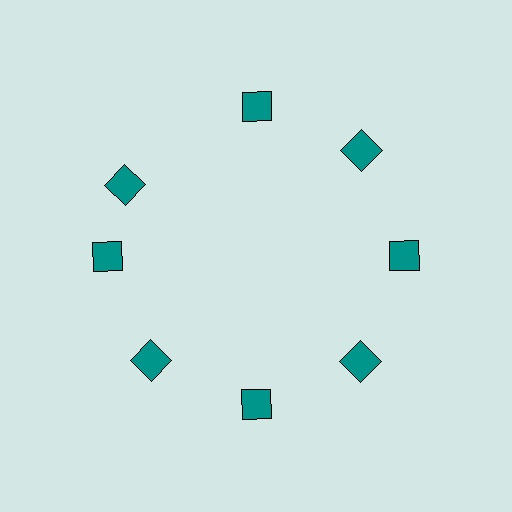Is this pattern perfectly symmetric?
No. The 8 teal diamonds are arranged in a ring, but one element near the 10 o'clock position is rotated out of alignment along the ring, breaking the 8-fold rotational symmetry.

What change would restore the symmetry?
The symmetry would be restored by rotating it back into even spacing with its neighbors so that all 8 diamonds sit at equal angles and equal distance from the center.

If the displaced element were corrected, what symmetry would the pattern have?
It would have 8-fold rotational symmetry — the pattern would map onto itself every 45 degrees.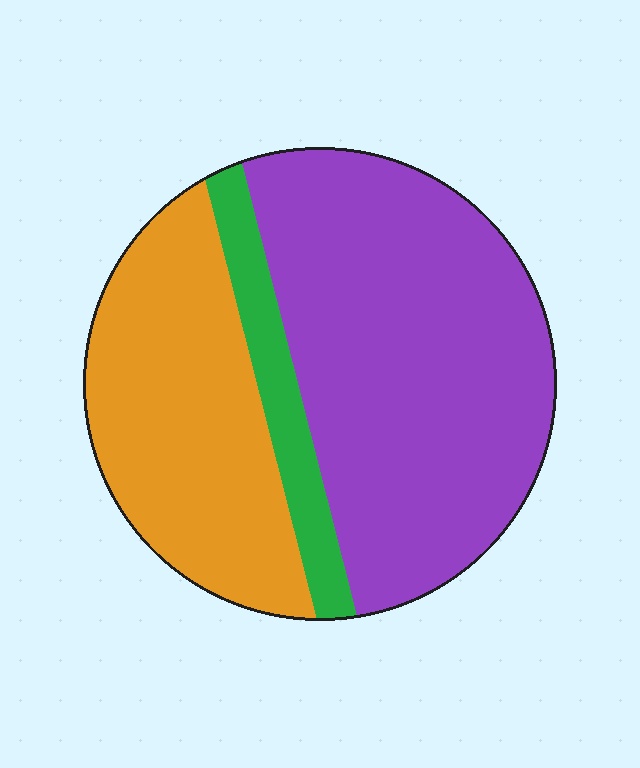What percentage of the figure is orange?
Orange takes up about one third (1/3) of the figure.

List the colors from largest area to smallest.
From largest to smallest: purple, orange, green.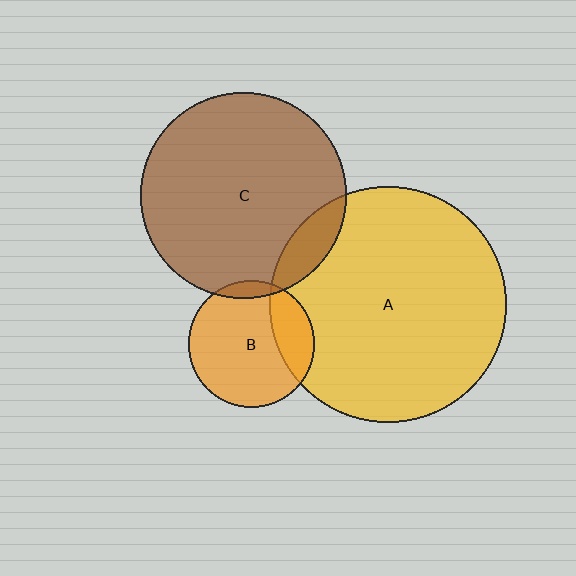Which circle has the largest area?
Circle A (yellow).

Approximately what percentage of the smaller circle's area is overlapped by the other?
Approximately 20%.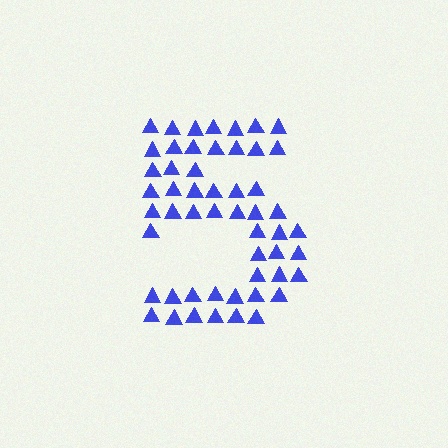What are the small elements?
The small elements are triangles.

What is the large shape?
The large shape is the digit 5.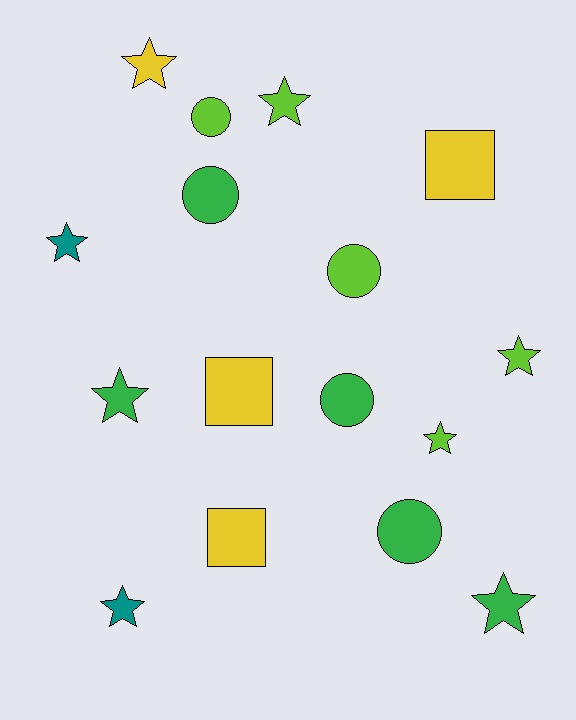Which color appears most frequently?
Green, with 5 objects.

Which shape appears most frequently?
Star, with 8 objects.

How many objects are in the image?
There are 16 objects.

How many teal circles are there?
There are no teal circles.